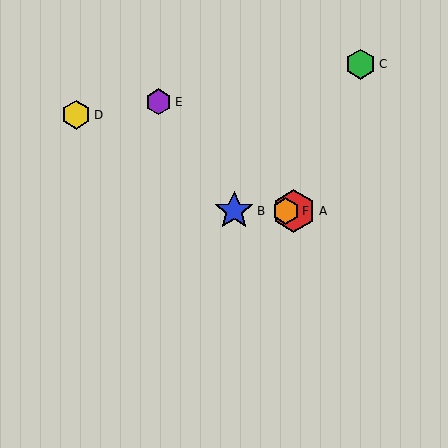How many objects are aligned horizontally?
3 objects (A, B, F) are aligned horizontally.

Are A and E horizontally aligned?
No, A is at y≈211 and E is at y≈102.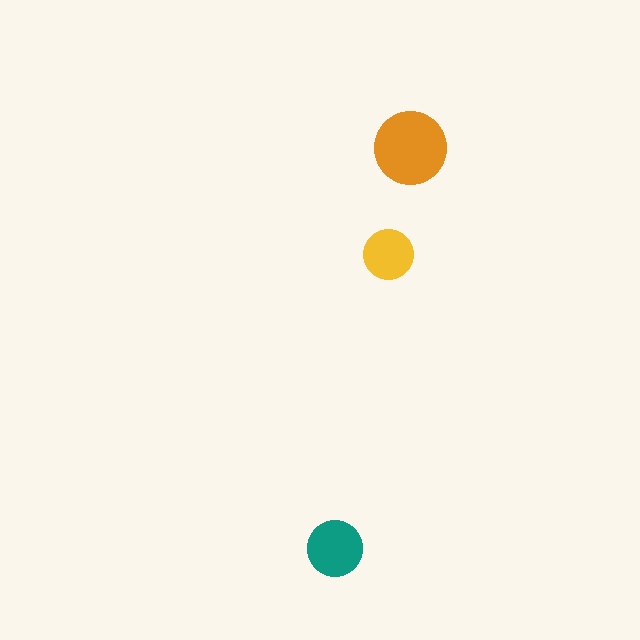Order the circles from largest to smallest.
the orange one, the teal one, the yellow one.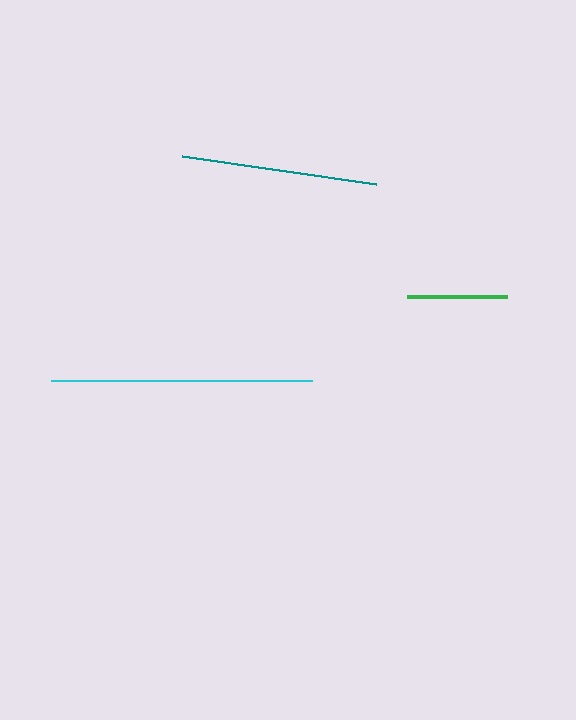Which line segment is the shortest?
The green line is the shortest at approximately 100 pixels.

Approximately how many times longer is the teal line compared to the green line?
The teal line is approximately 2.0 times the length of the green line.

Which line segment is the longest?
The cyan line is the longest at approximately 261 pixels.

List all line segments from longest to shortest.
From longest to shortest: cyan, teal, green.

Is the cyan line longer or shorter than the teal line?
The cyan line is longer than the teal line.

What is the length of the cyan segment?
The cyan segment is approximately 261 pixels long.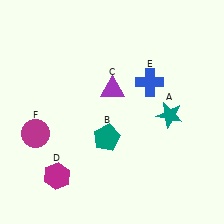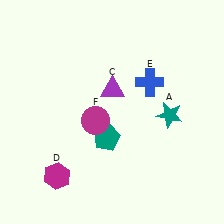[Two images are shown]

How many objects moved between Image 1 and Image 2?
1 object moved between the two images.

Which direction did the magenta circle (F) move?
The magenta circle (F) moved right.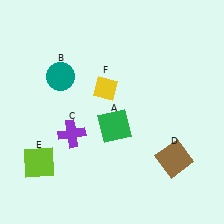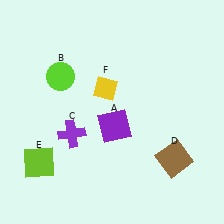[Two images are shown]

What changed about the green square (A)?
In Image 1, A is green. In Image 2, it changed to purple.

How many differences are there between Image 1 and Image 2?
There are 2 differences between the two images.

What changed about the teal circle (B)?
In Image 1, B is teal. In Image 2, it changed to lime.